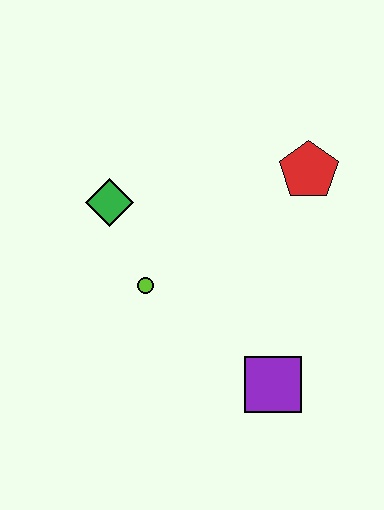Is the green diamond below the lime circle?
No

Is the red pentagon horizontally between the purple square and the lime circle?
No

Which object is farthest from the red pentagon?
The purple square is farthest from the red pentagon.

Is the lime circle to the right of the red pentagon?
No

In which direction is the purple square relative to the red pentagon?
The purple square is below the red pentagon.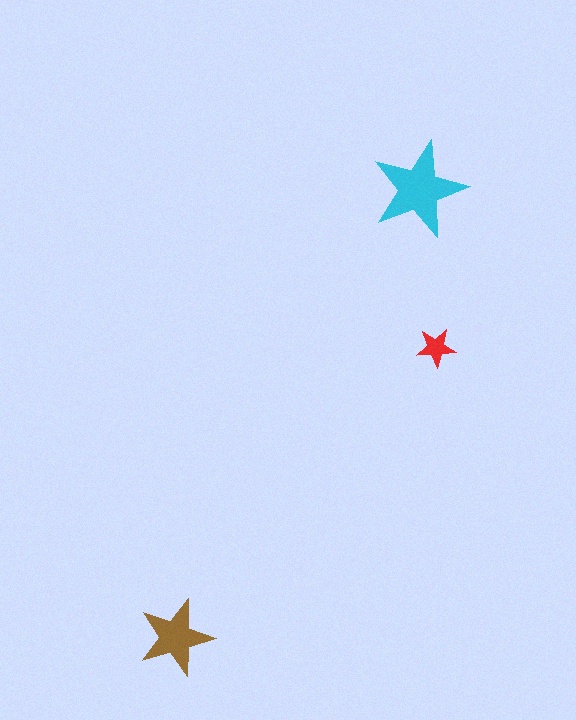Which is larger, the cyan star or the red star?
The cyan one.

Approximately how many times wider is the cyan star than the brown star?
About 1.5 times wider.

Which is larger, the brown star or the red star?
The brown one.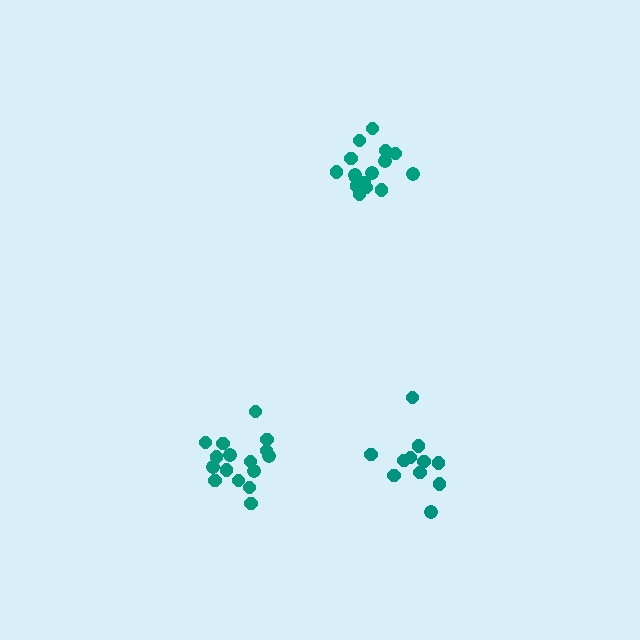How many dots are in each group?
Group 1: 16 dots, Group 2: 16 dots, Group 3: 11 dots (43 total).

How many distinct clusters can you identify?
There are 3 distinct clusters.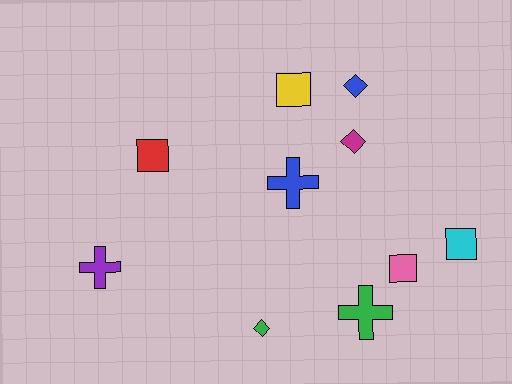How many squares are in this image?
There are 4 squares.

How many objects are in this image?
There are 10 objects.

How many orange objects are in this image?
There are no orange objects.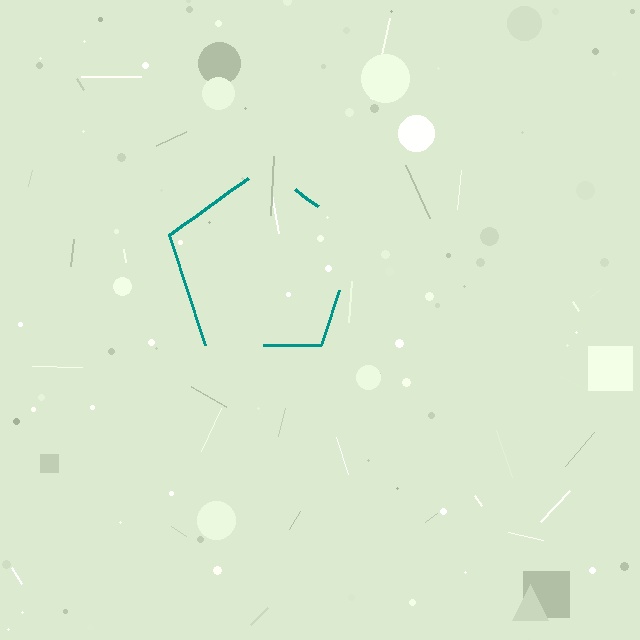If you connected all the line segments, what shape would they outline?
They would outline a pentagon.